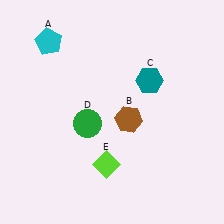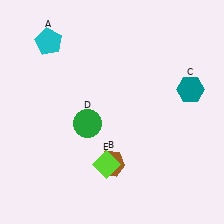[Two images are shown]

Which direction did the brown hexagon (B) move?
The brown hexagon (B) moved down.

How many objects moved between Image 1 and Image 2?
2 objects moved between the two images.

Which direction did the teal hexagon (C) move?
The teal hexagon (C) moved right.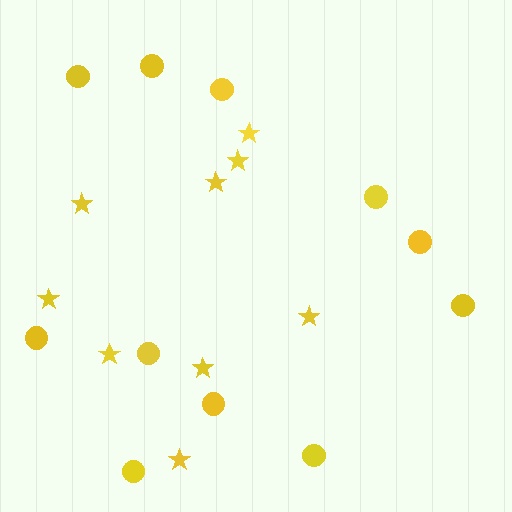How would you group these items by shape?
There are 2 groups: one group of stars (9) and one group of circles (11).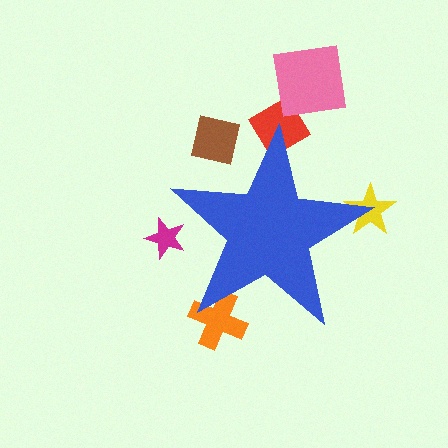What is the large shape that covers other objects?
A blue star.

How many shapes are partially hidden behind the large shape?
5 shapes are partially hidden.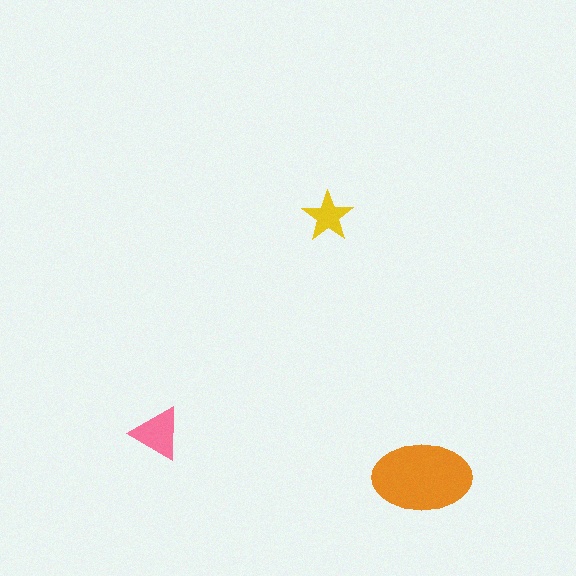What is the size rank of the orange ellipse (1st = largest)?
1st.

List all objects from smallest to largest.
The yellow star, the pink triangle, the orange ellipse.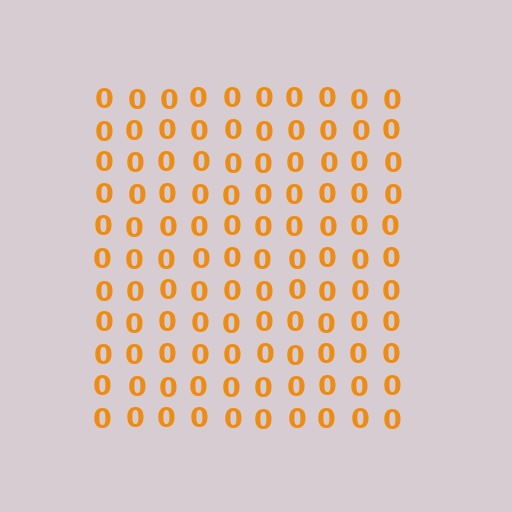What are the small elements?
The small elements are digit 0's.